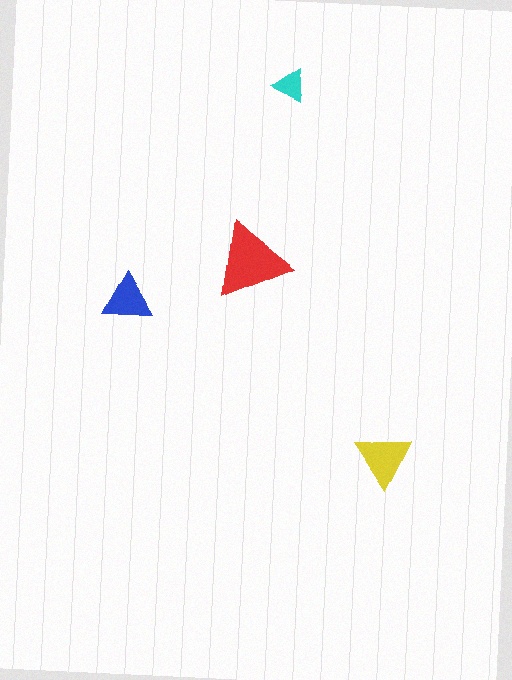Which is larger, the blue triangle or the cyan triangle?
The blue one.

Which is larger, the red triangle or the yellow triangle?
The red one.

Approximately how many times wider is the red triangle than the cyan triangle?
About 2.5 times wider.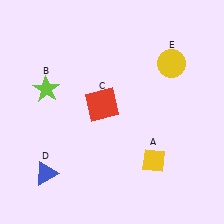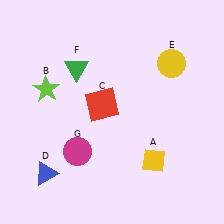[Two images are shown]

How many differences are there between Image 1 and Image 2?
There are 2 differences between the two images.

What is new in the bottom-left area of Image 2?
A magenta circle (G) was added in the bottom-left area of Image 2.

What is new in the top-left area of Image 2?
A green triangle (F) was added in the top-left area of Image 2.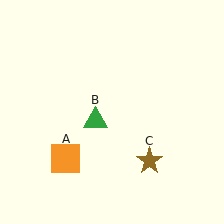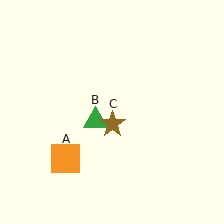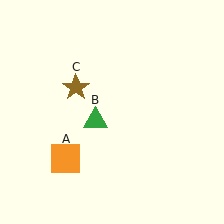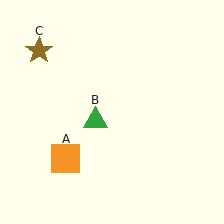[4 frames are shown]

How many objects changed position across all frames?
1 object changed position: brown star (object C).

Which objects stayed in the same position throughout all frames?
Orange square (object A) and green triangle (object B) remained stationary.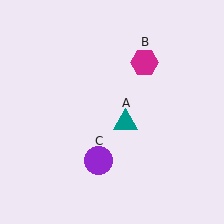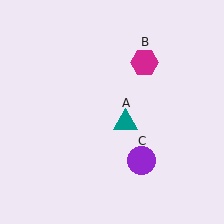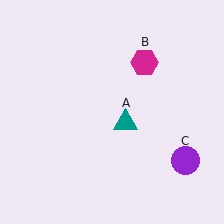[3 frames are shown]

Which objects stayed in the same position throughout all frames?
Teal triangle (object A) and magenta hexagon (object B) remained stationary.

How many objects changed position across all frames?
1 object changed position: purple circle (object C).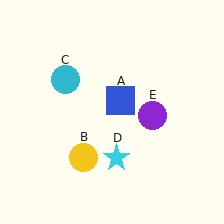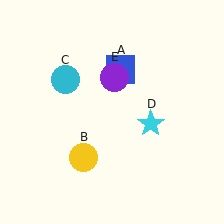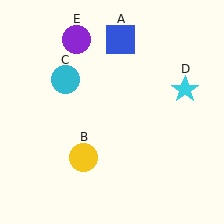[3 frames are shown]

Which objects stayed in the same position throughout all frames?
Yellow circle (object B) and cyan circle (object C) remained stationary.